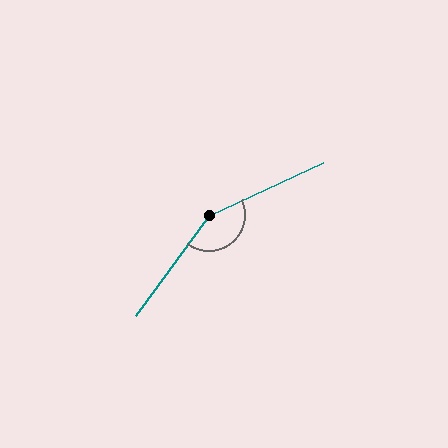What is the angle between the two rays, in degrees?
Approximately 151 degrees.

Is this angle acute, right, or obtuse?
It is obtuse.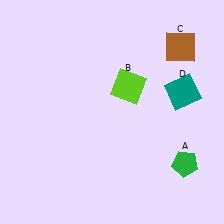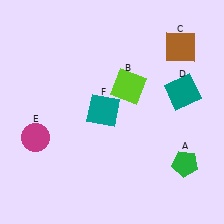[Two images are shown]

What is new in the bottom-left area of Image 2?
A magenta circle (E) was added in the bottom-left area of Image 2.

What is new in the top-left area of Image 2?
A teal square (F) was added in the top-left area of Image 2.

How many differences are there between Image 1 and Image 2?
There are 2 differences between the two images.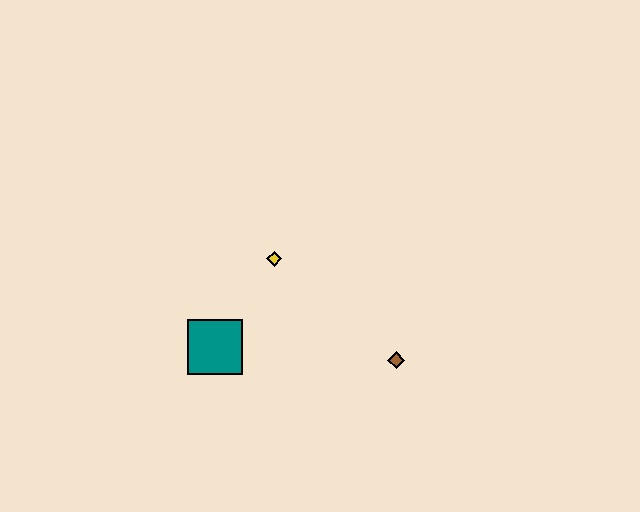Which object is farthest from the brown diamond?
The teal square is farthest from the brown diamond.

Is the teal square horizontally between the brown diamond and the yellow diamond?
No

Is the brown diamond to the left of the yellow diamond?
No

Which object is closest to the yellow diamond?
The teal square is closest to the yellow diamond.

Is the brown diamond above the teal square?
No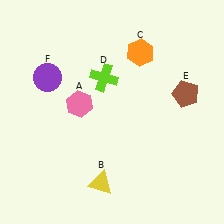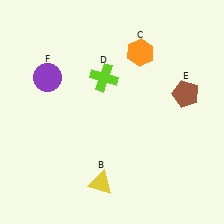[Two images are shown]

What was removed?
The pink hexagon (A) was removed in Image 2.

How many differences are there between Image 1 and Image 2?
There is 1 difference between the two images.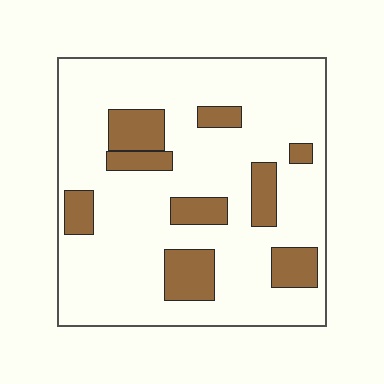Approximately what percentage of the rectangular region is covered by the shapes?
Approximately 20%.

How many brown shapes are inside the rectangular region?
9.